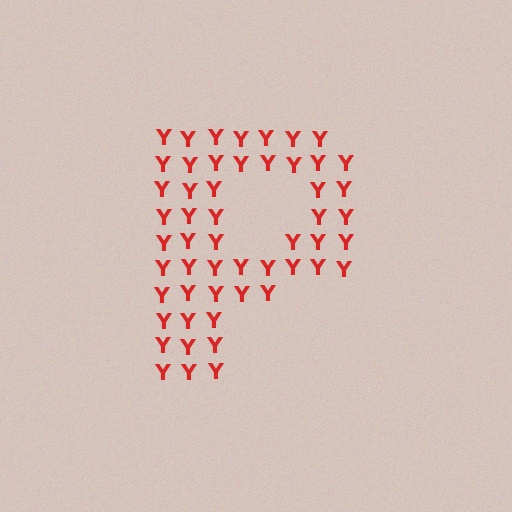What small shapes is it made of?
It is made of small letter Y's.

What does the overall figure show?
The overall figure shows the letter P.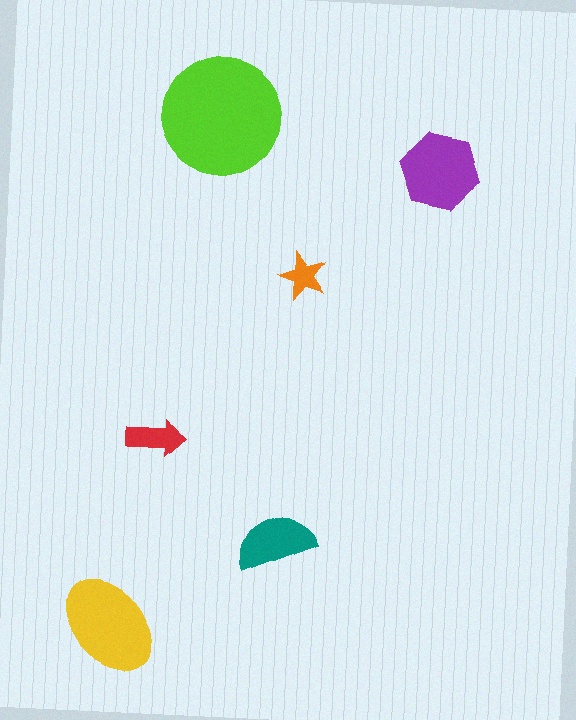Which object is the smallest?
The orange star.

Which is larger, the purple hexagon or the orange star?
The purple hexagon.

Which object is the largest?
The lime circle.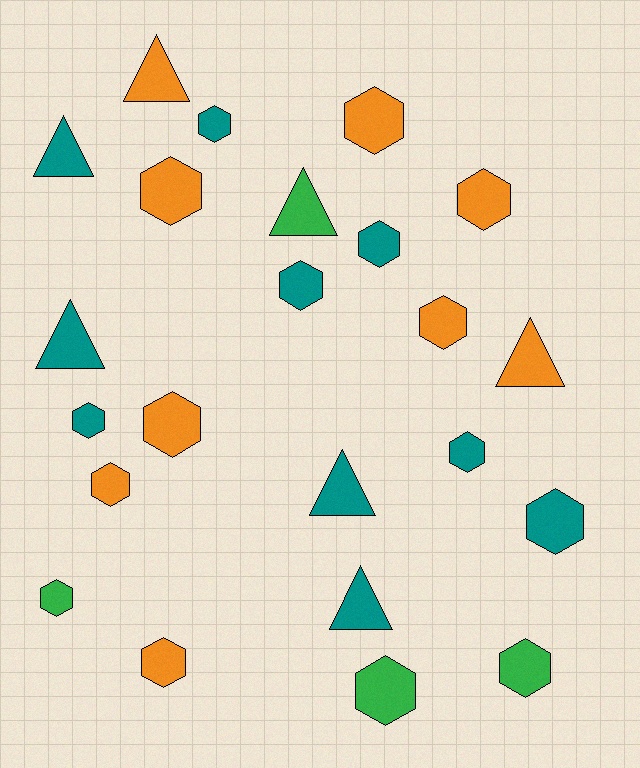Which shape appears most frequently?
Hexagon, with 16 objects.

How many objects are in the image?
There are 23 objects.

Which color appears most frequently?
Teal, with 10 objects.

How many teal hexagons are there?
There are 6 teal hexagons.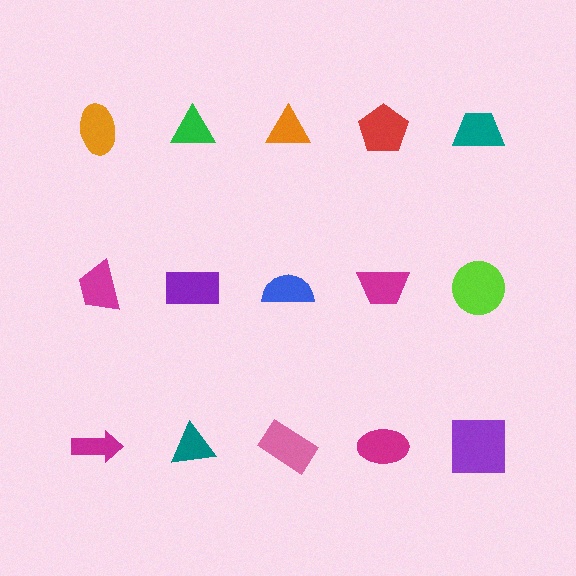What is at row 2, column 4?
A magenta trapezoid.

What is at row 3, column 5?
A purple square.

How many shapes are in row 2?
5 shapes.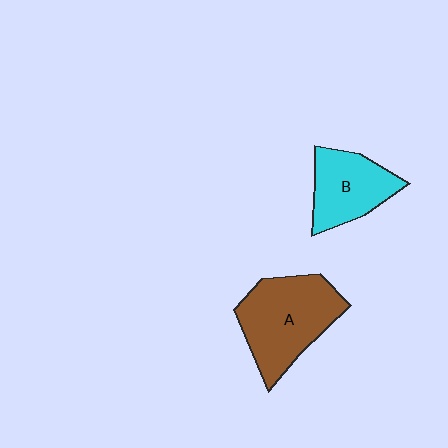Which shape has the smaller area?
Shape B (cyan).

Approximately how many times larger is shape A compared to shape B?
Approximately 1.5 times.